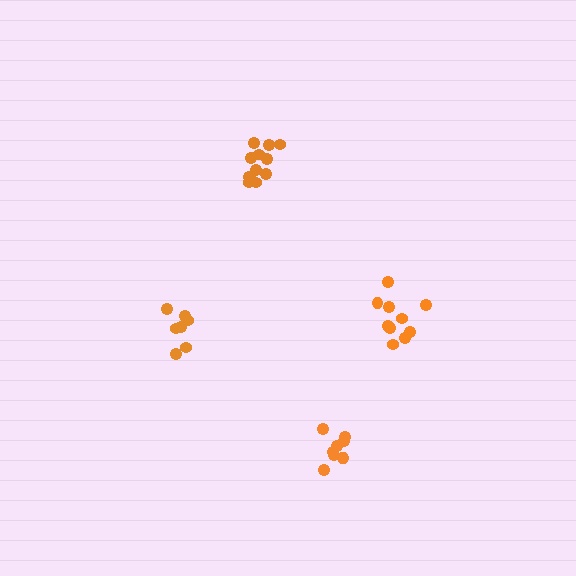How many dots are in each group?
Group 1: 10 dots, Group 2: 12 dots, Group 3: 9 dots, Group 4: 7 dots (38 total).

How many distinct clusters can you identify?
There are 4 distinct clusters.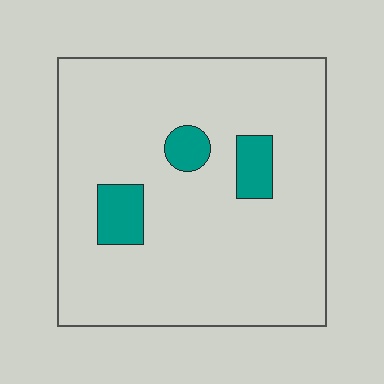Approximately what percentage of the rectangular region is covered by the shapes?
Approximately 10%.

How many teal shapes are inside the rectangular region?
3.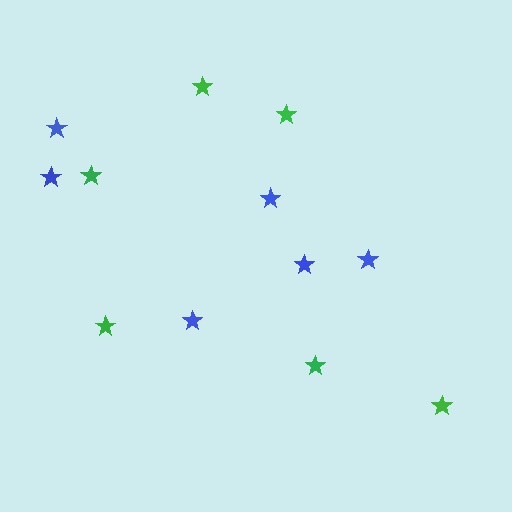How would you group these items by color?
There are 2 groups: one group of blue stars (6) and one group of green stars (6).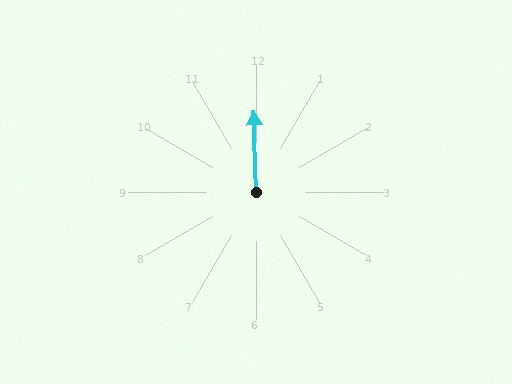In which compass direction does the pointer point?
North.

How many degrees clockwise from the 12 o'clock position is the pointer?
Approximately 358 degrees.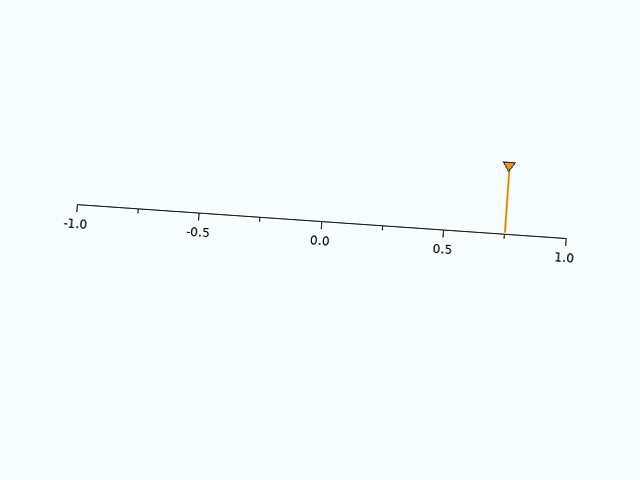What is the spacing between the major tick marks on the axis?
The major ticks are spaced 0.5 apart.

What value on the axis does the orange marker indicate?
The marker indicates approximately 0.75.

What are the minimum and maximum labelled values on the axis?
The axis runs from -1.0 to 1.0.